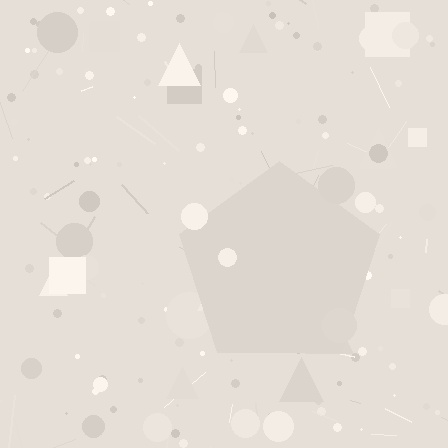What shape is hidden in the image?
A pentagon is hidden in the image.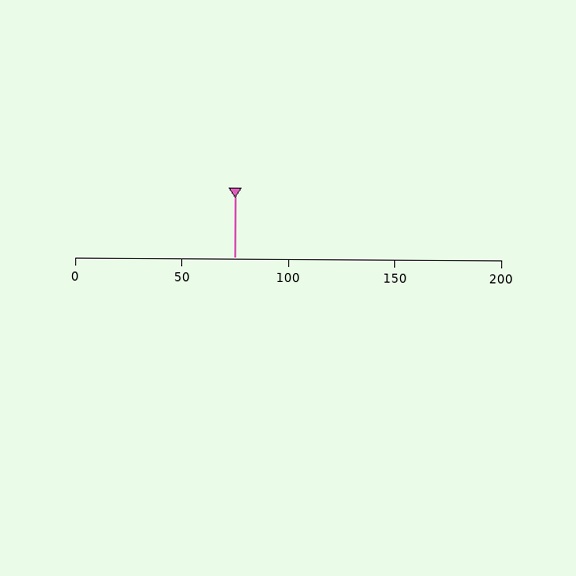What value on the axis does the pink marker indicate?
The marker indicates approximately 75.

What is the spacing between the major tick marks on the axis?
The major ticks are spaced 50 apart.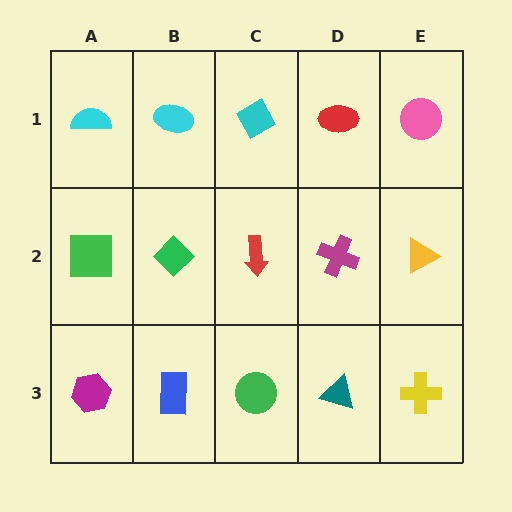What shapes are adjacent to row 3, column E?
A yellow triangle (row 2, column E), a teal triangle (row 3, column D).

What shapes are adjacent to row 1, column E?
A yellow triangle (row 2, column E), a red ellipse (row 1, column D).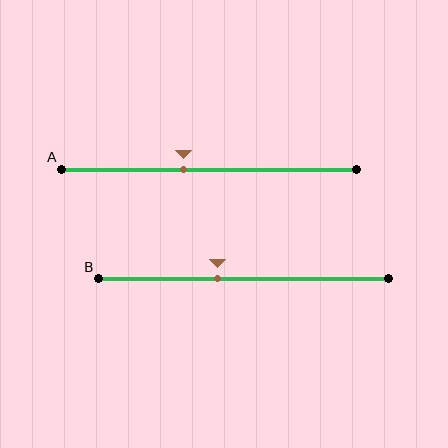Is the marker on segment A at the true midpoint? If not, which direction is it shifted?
No, the marker on segment A is shifted to the left by about 9% of the segment length.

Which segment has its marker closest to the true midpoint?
Segment A has its marker closest to the true midpoint.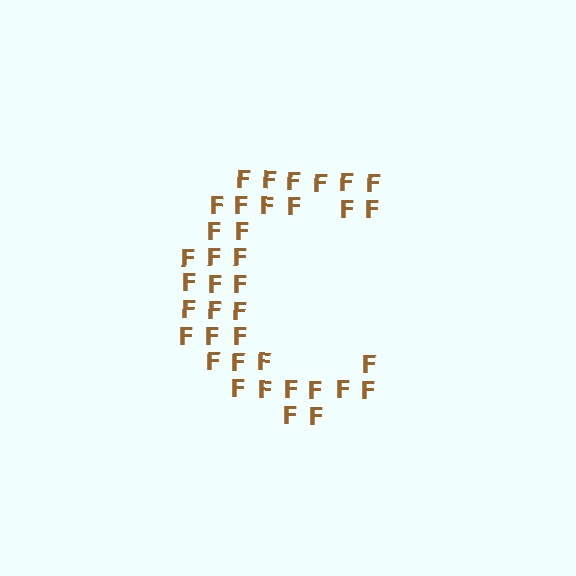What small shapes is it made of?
It is made of small letter F's.